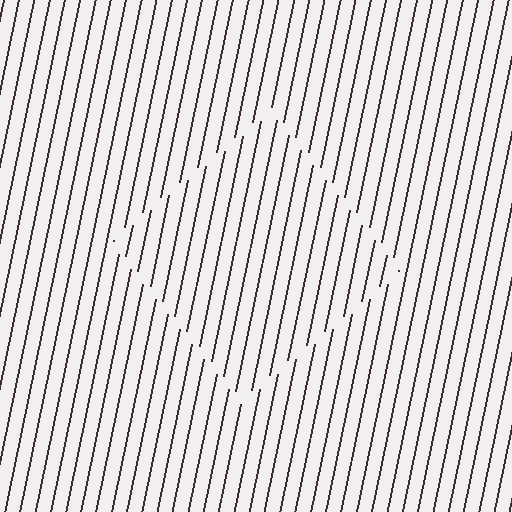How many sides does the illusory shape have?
4 sides — the line-ends trace a square.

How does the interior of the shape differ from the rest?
The interior of the shape contains the same grating, shifted by half a period — the contour is defined by the phase discontinuity where line-ends from the inner and outer gratings abut.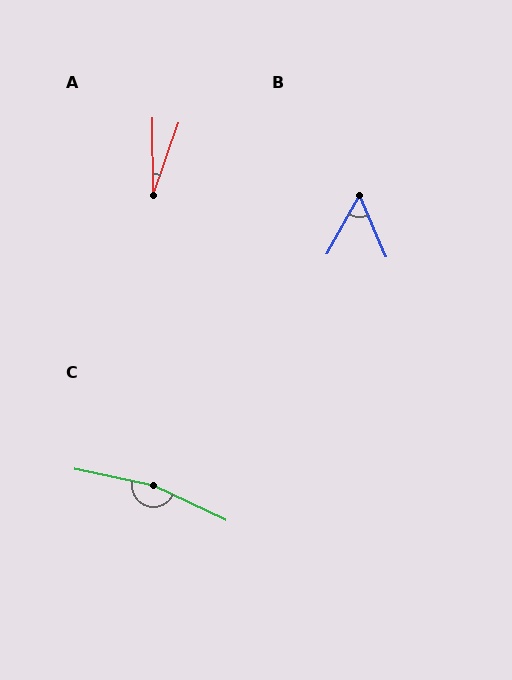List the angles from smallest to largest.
A (20°), B (52°), C (167°).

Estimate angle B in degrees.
Approximately 52 degrees.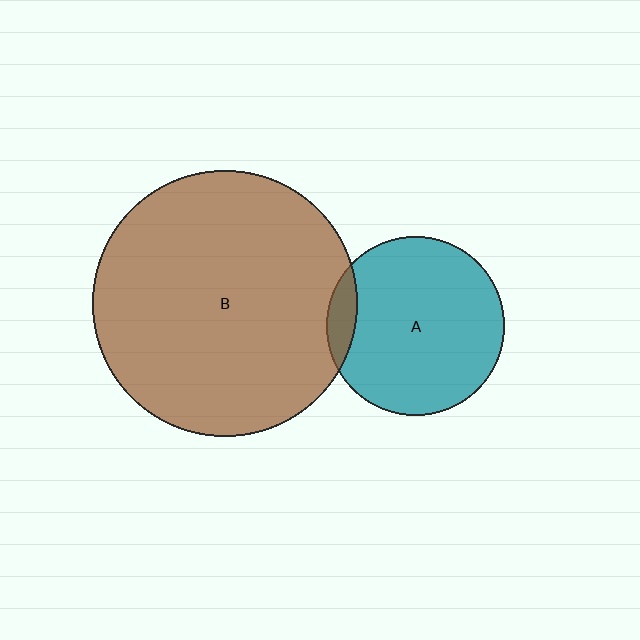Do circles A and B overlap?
Yes.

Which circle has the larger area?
Circle B (brown).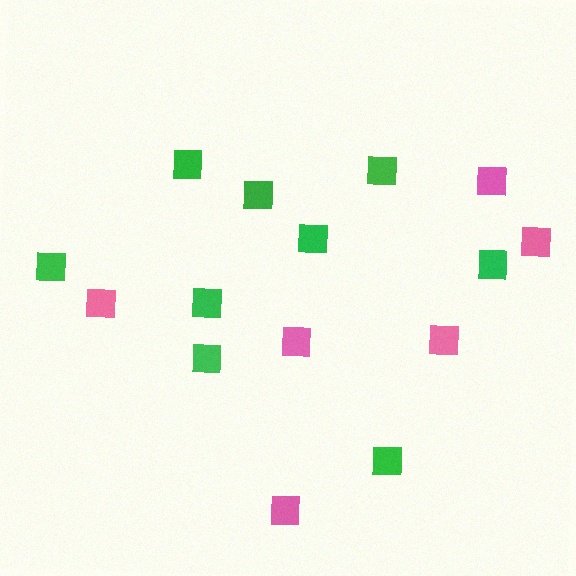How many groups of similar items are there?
There are 2 groups: one group of green squares (9) and one group of pink squares (6).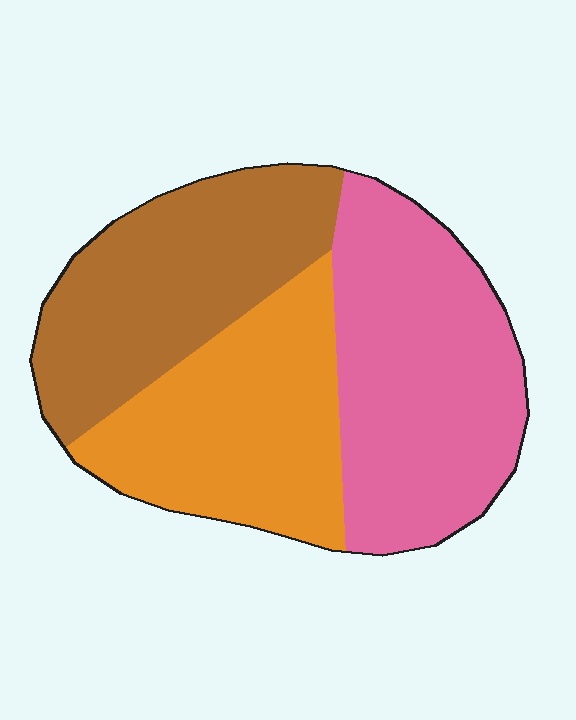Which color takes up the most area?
Pink, at roughly 40%.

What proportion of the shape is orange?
Orange takes up between a quarter and a half of the shape.